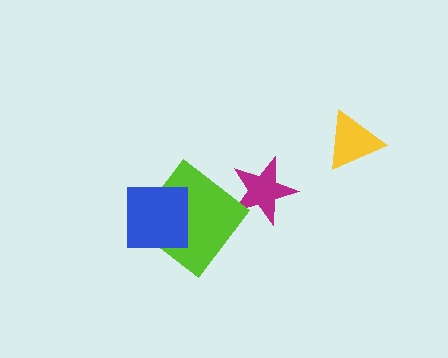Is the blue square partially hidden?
No, no other shape covers it.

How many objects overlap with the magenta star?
0 objects overlap with the magenta star.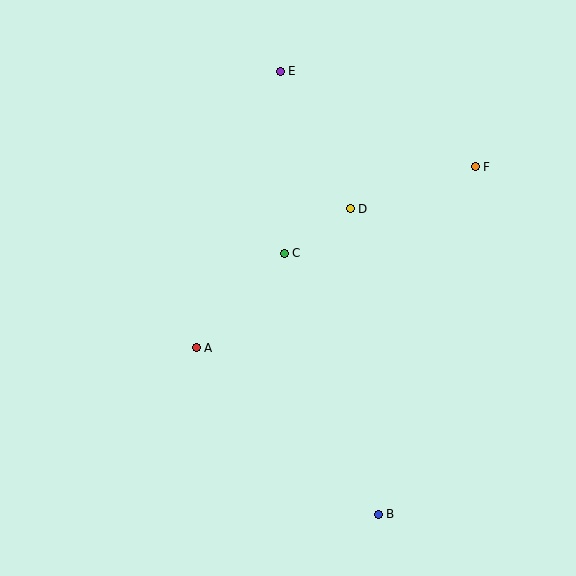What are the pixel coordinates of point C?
Point C is at (284, 253).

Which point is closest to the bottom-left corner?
Point A is closest to the bottom-left corner.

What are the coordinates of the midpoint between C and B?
The midpoint between C and B is at (331, 384).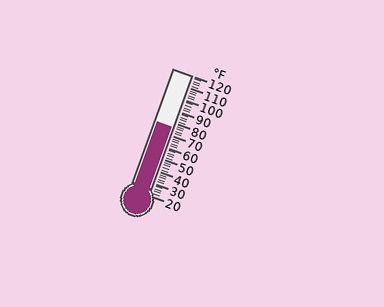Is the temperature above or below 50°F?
The temperature is above 50°F.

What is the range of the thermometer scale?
The thermometer scale ranges from 20°F to 120°F.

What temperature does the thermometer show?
The thermometer shows approximately 76°F.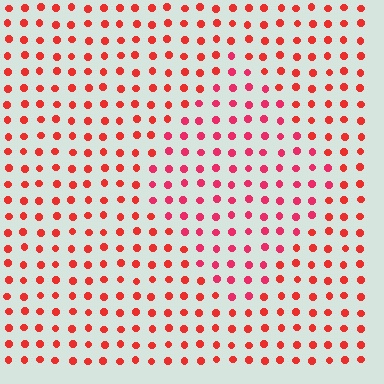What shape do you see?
I see a diamond.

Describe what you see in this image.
The image is filled with small red elements in a uniform arrangement. A diamond-shaped region is visible where the elements are tinted to a slightly different hue, forming a subtle color boundary.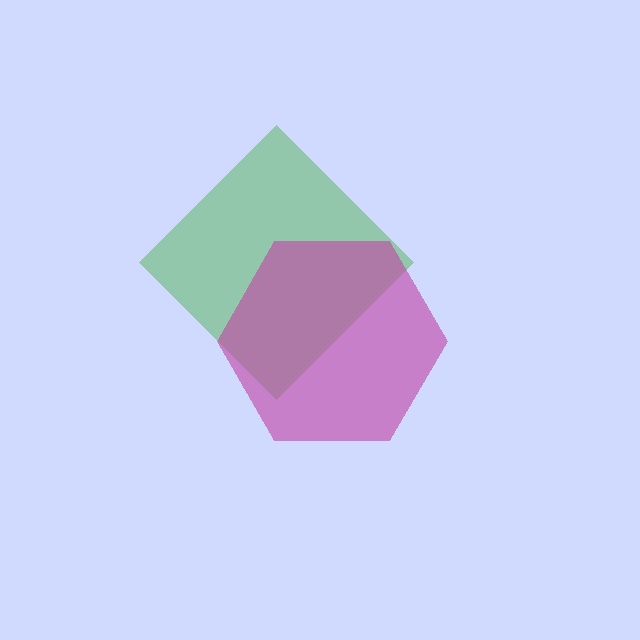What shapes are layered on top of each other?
The layered shapes are: a green diamond, a magenta hexagon.